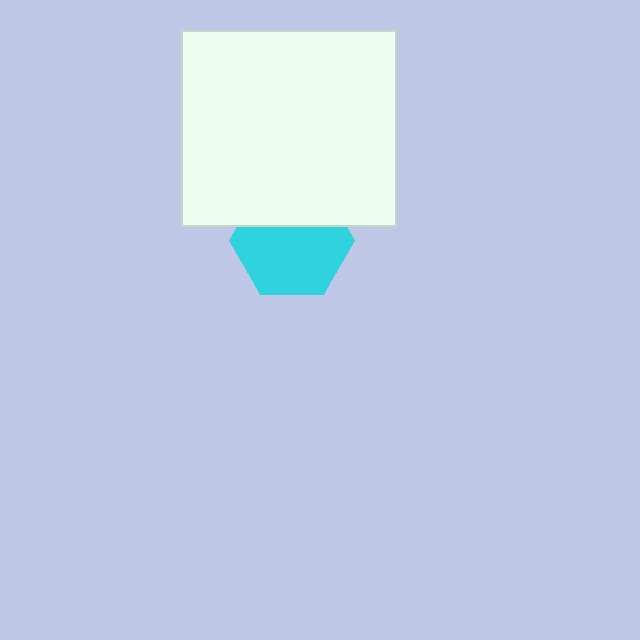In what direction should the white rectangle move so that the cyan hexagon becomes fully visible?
The white rectangle should move up. That is the shortest direction to clear the overlap and leave the cyan hexagon fully visible.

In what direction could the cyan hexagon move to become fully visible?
The cyan hexagon could move down. That would shift it out from behind the white rectangle entirely.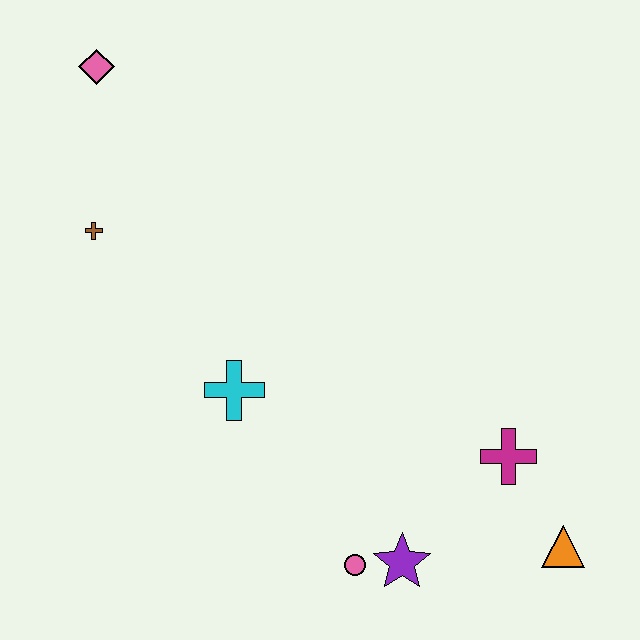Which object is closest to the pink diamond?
The brown cross is closest to the pink diamond.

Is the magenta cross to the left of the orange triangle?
Yes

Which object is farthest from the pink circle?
The pink diamond is farthest from the pink circle.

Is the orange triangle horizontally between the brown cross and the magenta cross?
No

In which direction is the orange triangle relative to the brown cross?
The orange triangle is to the right of the brown cross.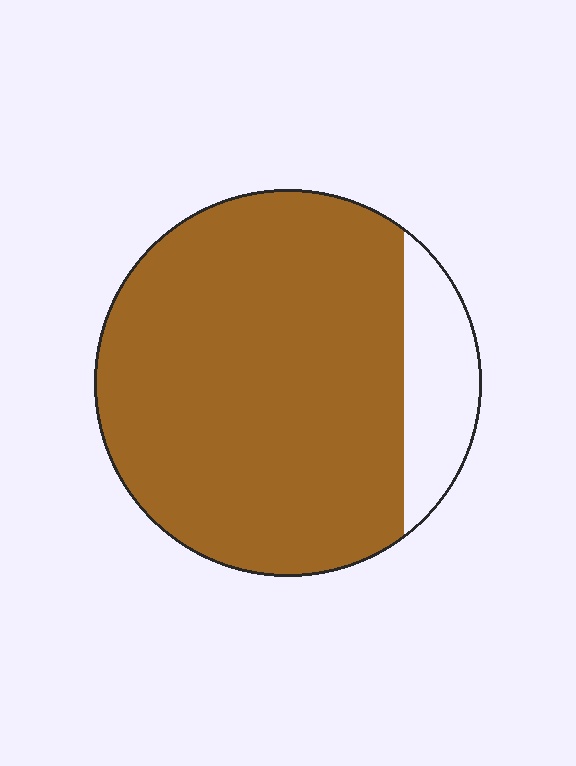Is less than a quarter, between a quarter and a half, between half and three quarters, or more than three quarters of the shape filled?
More than three quarters.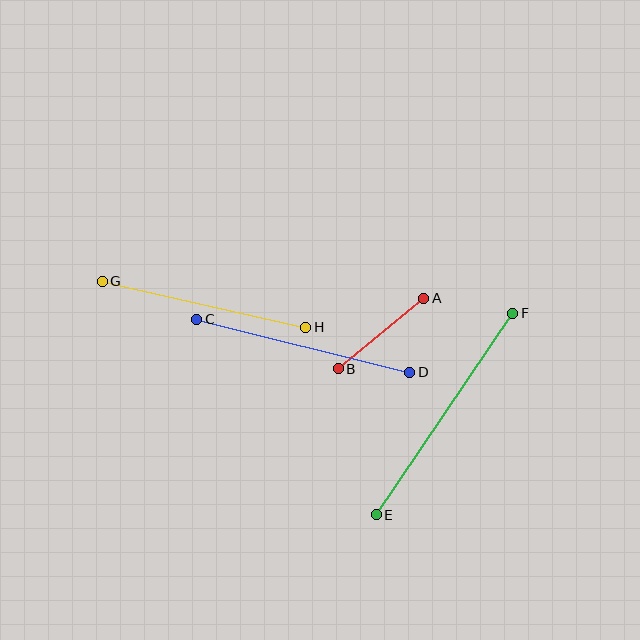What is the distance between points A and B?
The distance is approximately 111 pixels.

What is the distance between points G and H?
The distance is approximately 208 pixels.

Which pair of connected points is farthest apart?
Points E and F are farthest apart.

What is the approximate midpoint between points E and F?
The midpoint is at approximately (445, 414) pixels.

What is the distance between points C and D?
The distance is approximately 220 pixels.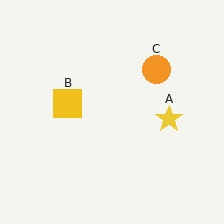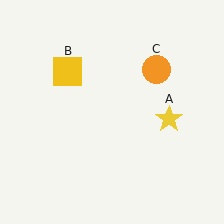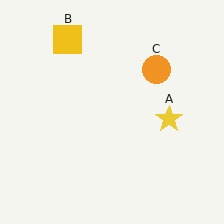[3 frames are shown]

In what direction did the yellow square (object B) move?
The yellow square (object B) moved up.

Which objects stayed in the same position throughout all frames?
Yellow star (object A) and orange circle (object C) remained stationary.